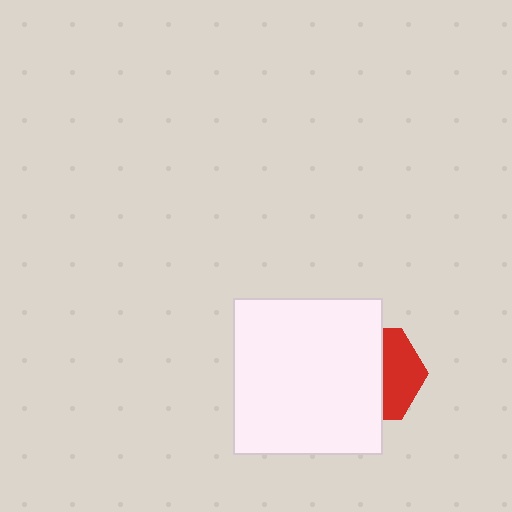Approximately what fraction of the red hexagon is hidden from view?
Roughly 60% of the red hexagon is hidden behind the white rectangle.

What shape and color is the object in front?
The object in front is a white rectangle.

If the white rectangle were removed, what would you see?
You would see the complete red hexagon.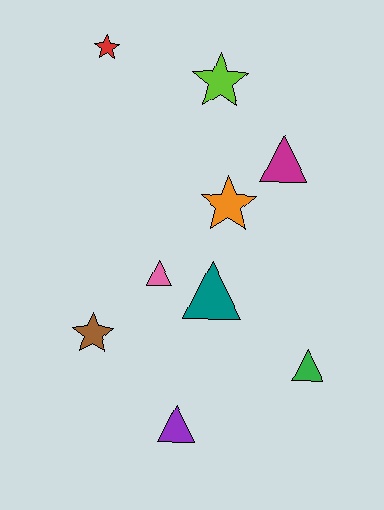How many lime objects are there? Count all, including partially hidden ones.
There is 1 lime object.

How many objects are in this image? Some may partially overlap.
There are 9 objects.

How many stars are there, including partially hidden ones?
There are 4 stars.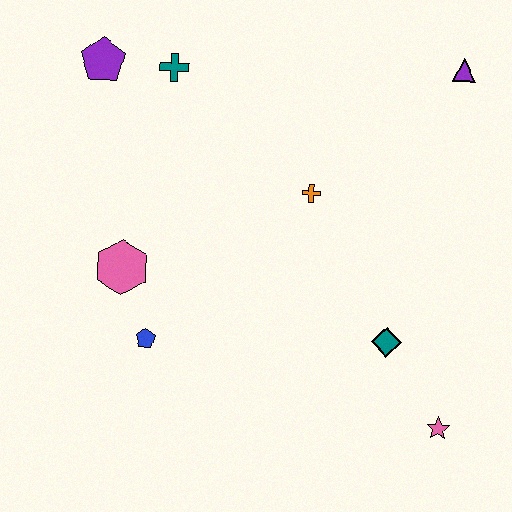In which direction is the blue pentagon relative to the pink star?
The blue pentagon is to the left of the pink star.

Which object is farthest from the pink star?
The purple pentagon is farthest from the pink star.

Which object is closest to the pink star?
The teal diamond is closest to the pink star.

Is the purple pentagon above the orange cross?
Yes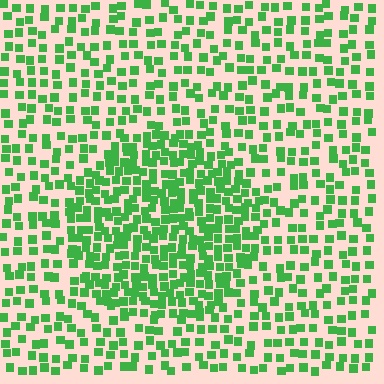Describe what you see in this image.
The image contains small green elements arranged at two different densities. A circle-shaped region is visible where the elements are more densely packed than the surrounding area.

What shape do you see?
I see a circle.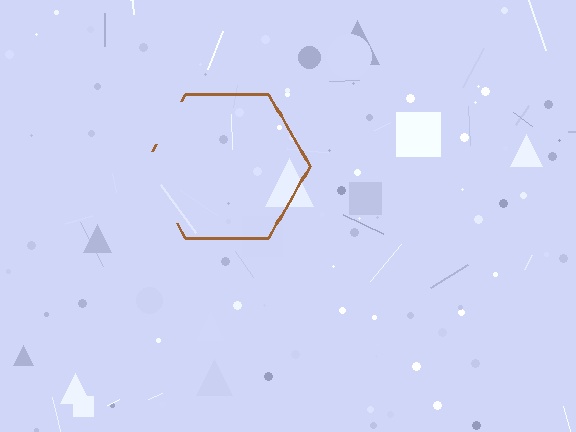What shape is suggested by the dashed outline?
The dashed outline suggests a hexagon.